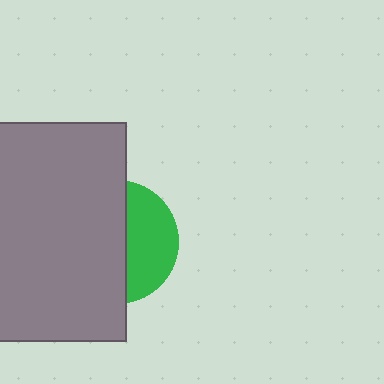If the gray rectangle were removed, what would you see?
You would see the complete green circle.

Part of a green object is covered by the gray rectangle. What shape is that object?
It is a circle.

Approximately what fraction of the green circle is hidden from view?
Roughly 61% of the green circle is hidden behind the gray rectangle.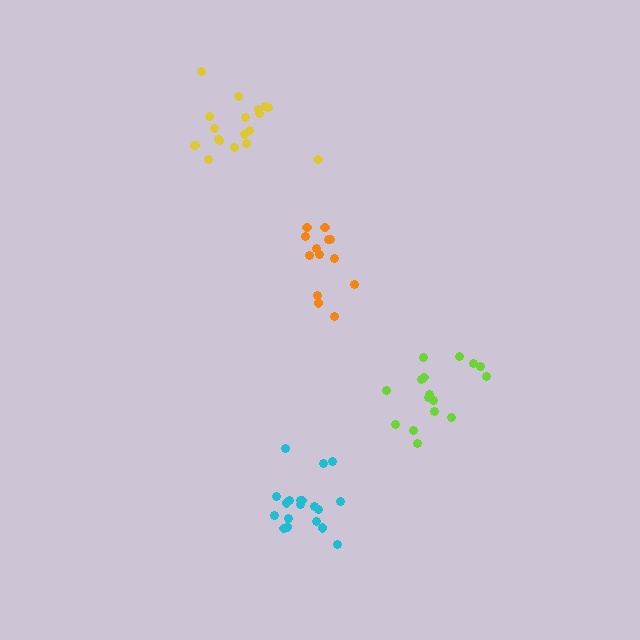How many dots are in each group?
Group 1: 19 dots, Group 2: 16 dots, Group 3: 18 dots, Group 4: 14 dots (67 total).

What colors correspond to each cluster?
The clusters are colored: cyan, lime, yellow, orange.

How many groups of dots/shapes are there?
There are 4 groups.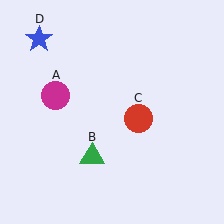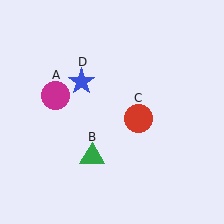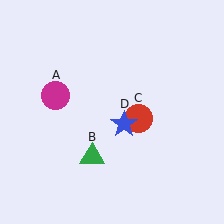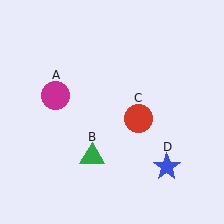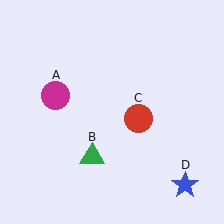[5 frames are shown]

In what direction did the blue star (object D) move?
The blue star (object D) moved down and to the right.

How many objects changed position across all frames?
1 object changed position: blue star (object D).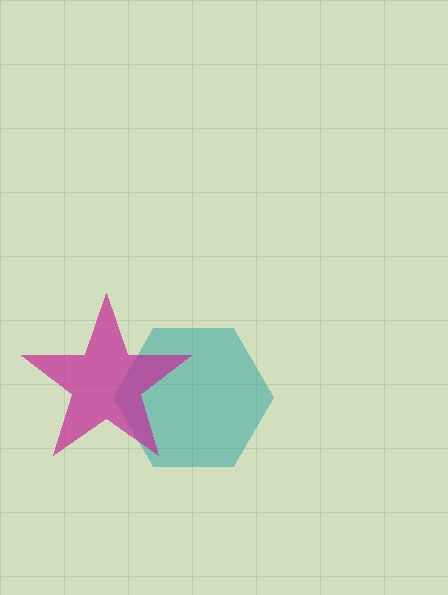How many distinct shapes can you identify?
There are 2 distinct shapes: a teal hexagon, a magenta star.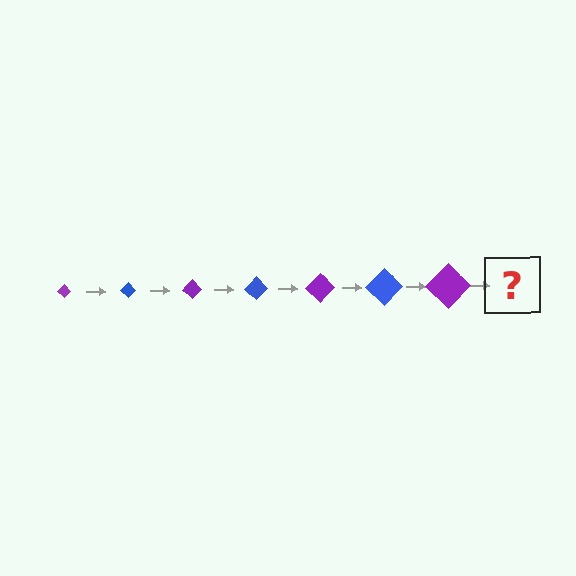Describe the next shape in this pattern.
It should be a blue diamond, larger than the previous one.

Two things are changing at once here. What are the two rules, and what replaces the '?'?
The two rules are that the diamond grows larger each step and the color cycles through purple and blue. The '?' should be a blue diamond, larger than the previous one.